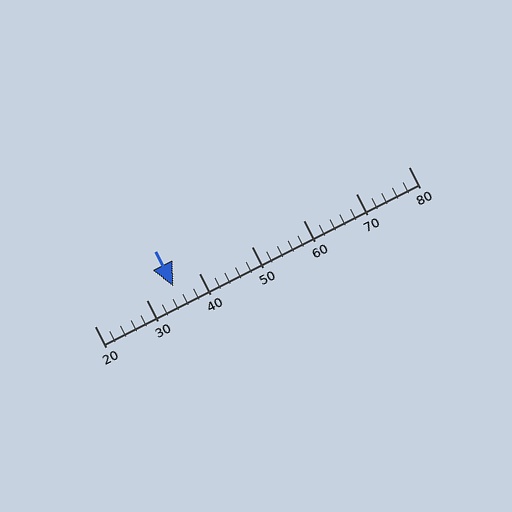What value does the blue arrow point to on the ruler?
The blue arrow points to approximately 35.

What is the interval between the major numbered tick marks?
The major tick marks are spaced 10 units apart.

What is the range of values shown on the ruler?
The ruler shows values from 20 to 80.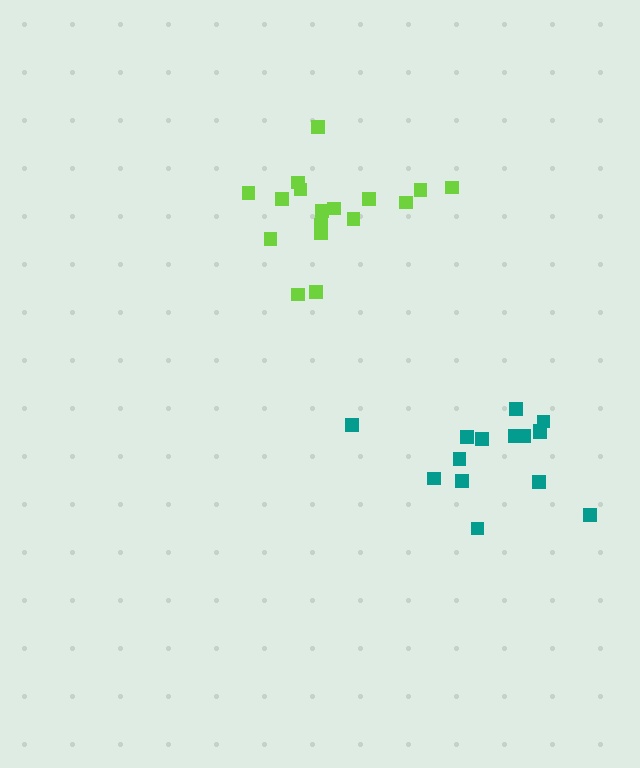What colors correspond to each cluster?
The clusters are colored: lime, teal.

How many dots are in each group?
Group 1: 17 dots, Group 2: 15 dots (32 total).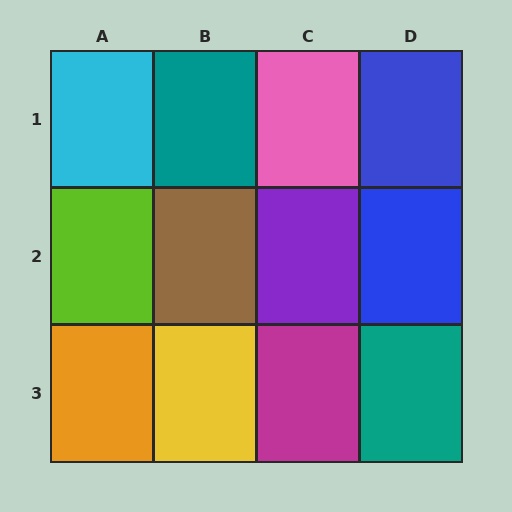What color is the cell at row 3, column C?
Magenta.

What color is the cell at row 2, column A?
Lime.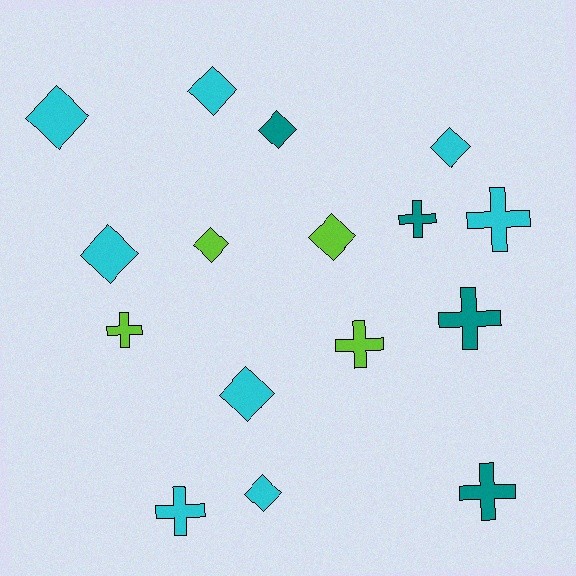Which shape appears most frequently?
Diamond, with 9 objects.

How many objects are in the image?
There are 16 objects.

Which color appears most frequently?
Cyan, with 8 objects.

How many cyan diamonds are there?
There are 6 cyan diamonds.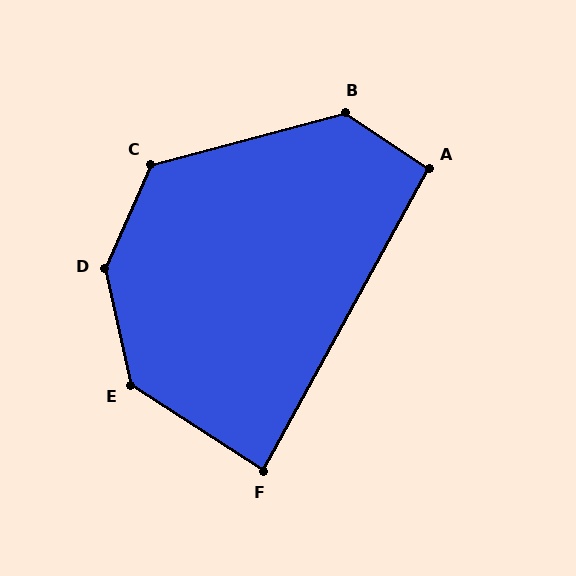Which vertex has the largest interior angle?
D, at approximately 143 degrees.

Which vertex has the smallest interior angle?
F, at approximately 86 degrees.